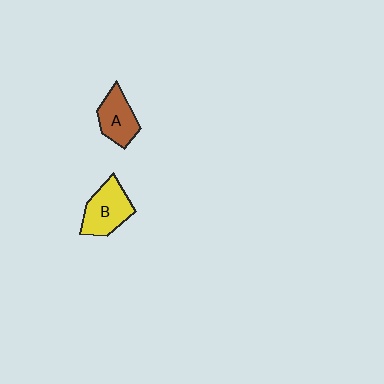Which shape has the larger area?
Shape B (yellow).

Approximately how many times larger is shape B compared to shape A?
Approximately 1.2 times.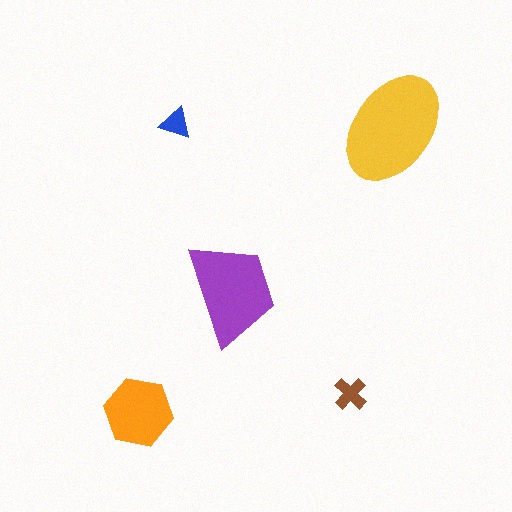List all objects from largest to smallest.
The yellow ellipse, the purple trapezoid, the orange hexagon, the brown cross, the blue triangle.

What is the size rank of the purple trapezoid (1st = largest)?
2nd.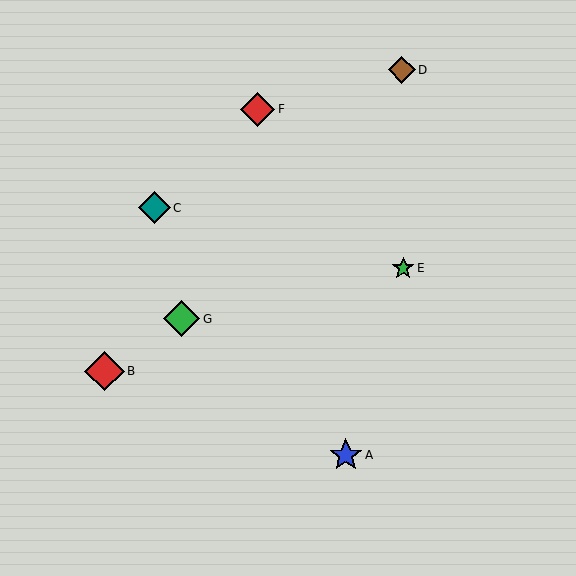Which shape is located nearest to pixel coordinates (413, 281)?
The green star (labeled E) at (403, 268) is nearest to that location.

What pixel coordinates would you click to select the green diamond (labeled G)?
Click at (182, 319) to select the green diamond G.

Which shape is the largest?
The red diamond (labeled B) is the largest.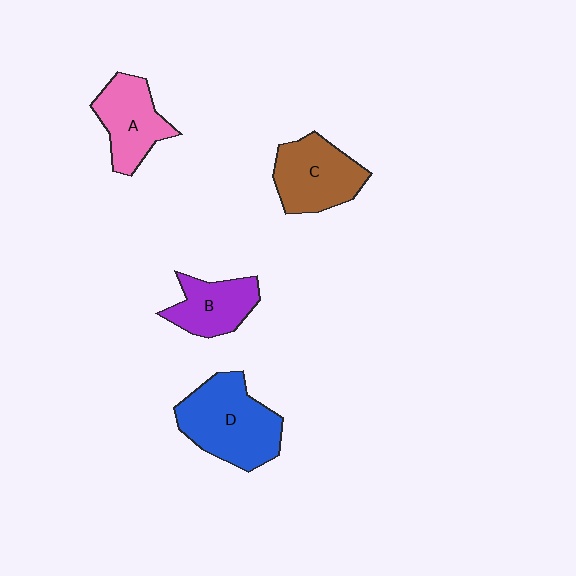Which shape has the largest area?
Shape D (blue).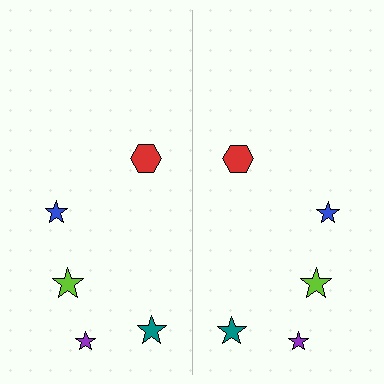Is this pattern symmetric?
Yes, this pattern has bilateral (reflection) symmetry.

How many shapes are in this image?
There are 10 shapes in this image.